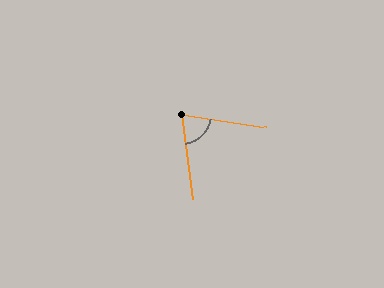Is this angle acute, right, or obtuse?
It is acute.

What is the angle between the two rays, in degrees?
Approximately 74 degrees.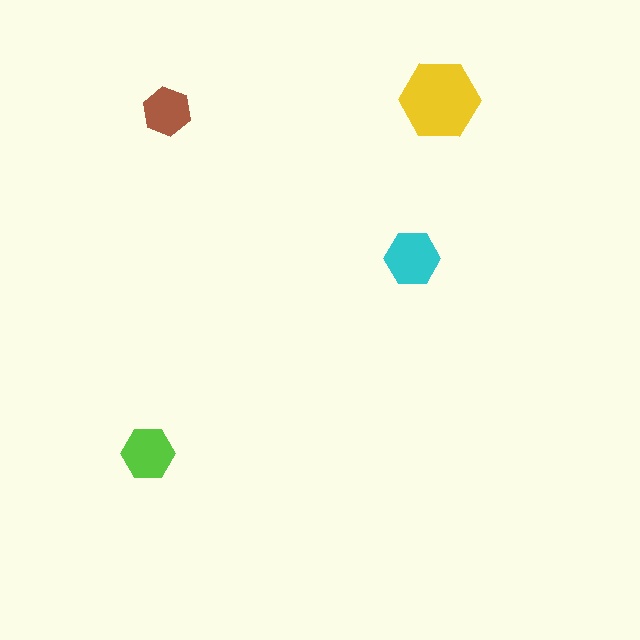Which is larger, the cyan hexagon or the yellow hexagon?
The yellow one.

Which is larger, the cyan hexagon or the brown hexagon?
The cyan one.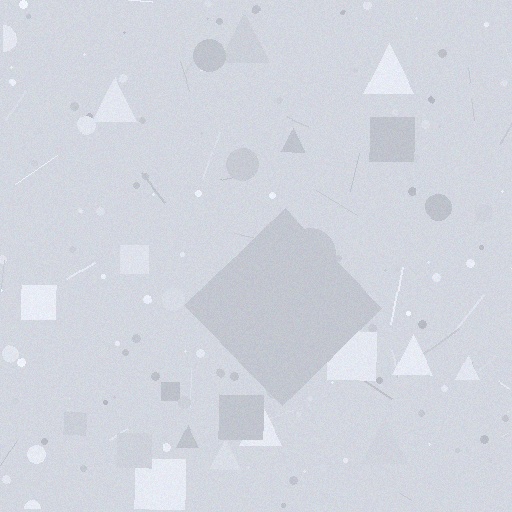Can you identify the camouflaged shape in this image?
The camouflaged shape is a diamond.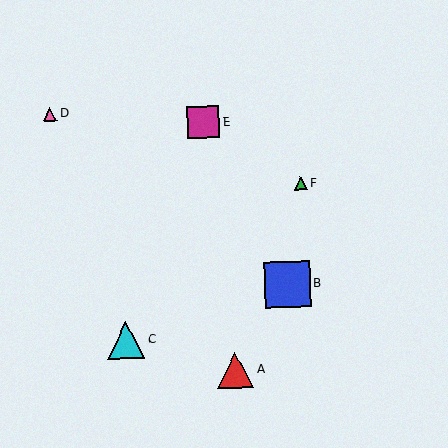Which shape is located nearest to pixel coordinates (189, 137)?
The magenta square (labeled E) at (203, 122) is nearest to that location.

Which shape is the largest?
The blue square (labeled B) is the largest.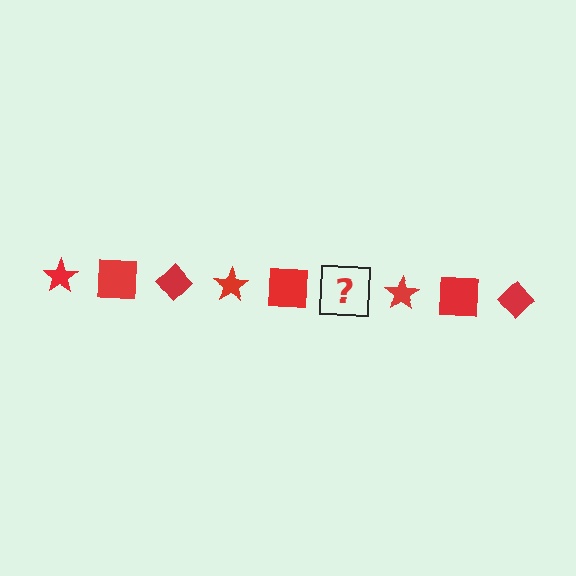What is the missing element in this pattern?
The missing element is a red diamond.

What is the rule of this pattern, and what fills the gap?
The rule is that the pattern cycles through star, square, diamond shapes in red. The gap should be filled with a red diamond.